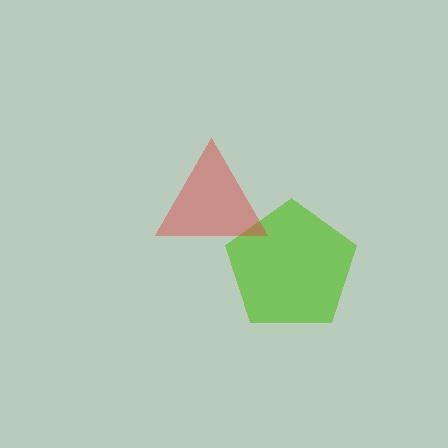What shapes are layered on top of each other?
The layered shapes are: a lime pentagon, a red triangle.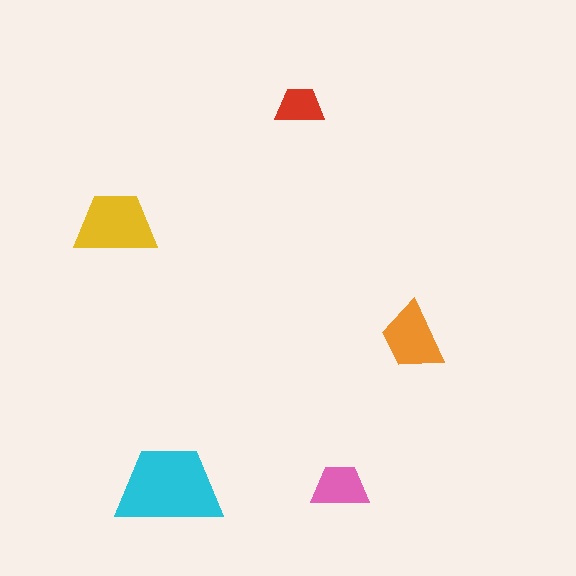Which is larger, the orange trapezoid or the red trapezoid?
The orange one.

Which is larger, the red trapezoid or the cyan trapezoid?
The cyan one.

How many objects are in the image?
There are 5 objects in the image.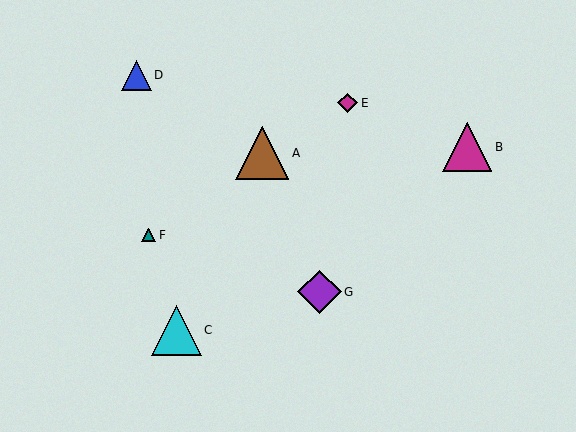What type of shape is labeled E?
Shape E is a magenta diamond.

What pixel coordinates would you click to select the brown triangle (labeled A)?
Click at (262, 153) to select the brown triangle A.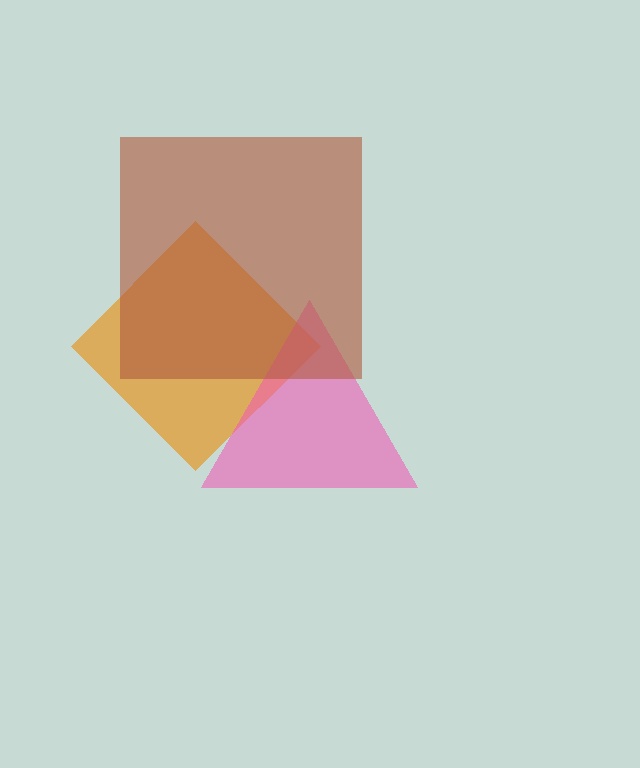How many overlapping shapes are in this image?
There are 3 overlapping shapes in the image.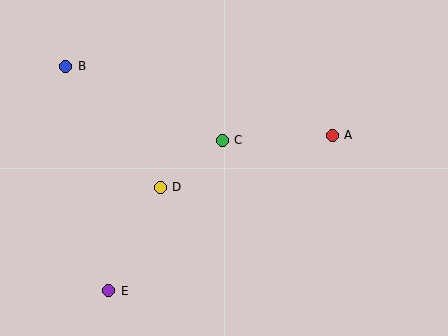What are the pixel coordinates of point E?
Point E is at (109, 291).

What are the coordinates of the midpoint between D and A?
The midpoint between D and A is at (246, 161).